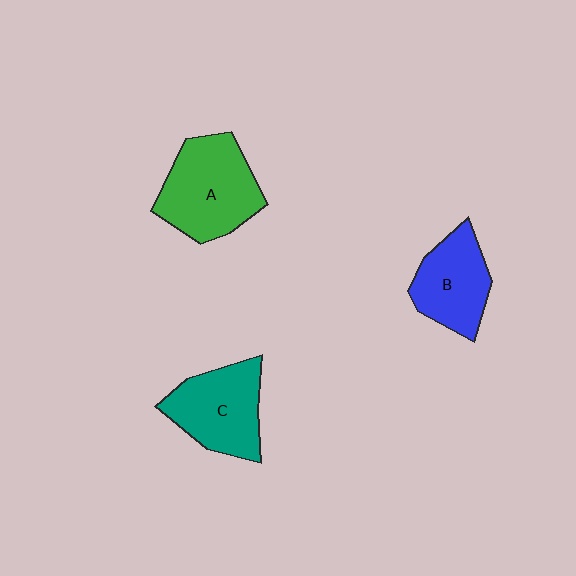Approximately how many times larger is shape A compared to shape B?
Approximately 1.4 times.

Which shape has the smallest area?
Shape B (blue).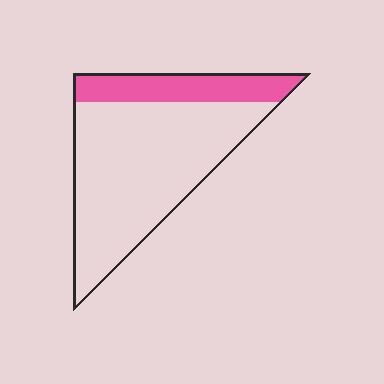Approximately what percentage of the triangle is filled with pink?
Approximately 25%.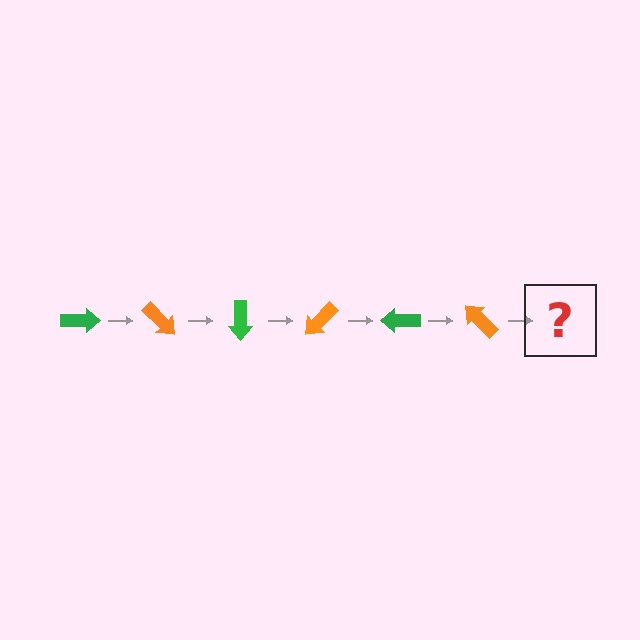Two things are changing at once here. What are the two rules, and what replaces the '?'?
The two rules are that it rotates 45 degrees each step and the color cycles through green and orange. The '?' should be a green arrow, rotated 270 degrees from the start.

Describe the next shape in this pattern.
It should be a green arrow, rotated 270 degrees from the start.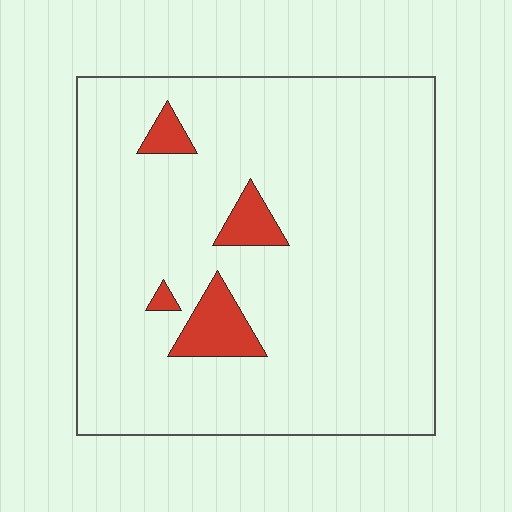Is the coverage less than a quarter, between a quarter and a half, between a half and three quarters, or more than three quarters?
Less than a quarter.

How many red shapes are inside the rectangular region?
4.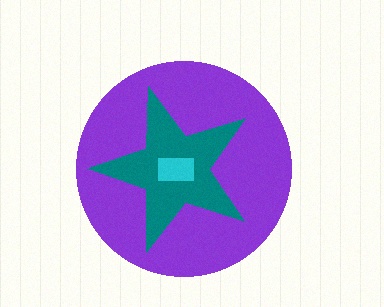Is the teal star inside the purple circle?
Yes.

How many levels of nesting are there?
3.